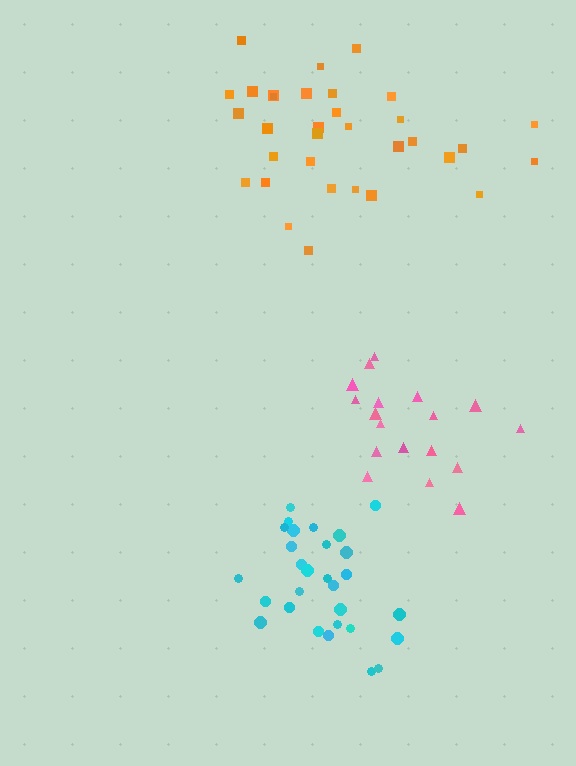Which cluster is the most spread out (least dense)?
Orange.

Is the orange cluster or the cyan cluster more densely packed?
Cyan.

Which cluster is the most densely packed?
Cyan.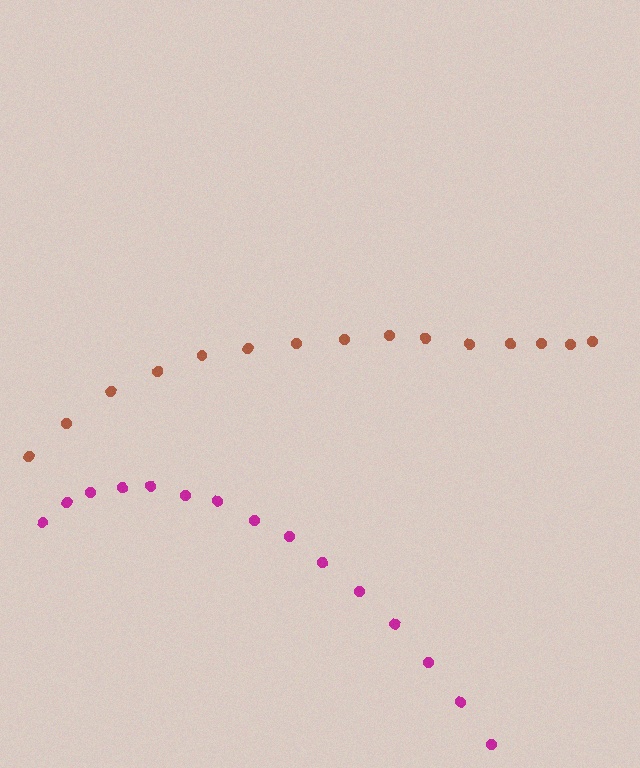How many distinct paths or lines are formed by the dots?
There are 2 distinct paths.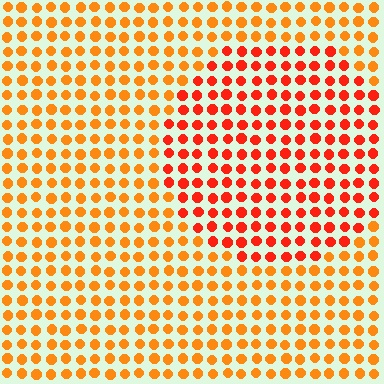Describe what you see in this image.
The image is filled with small orange elements in a uniform arrangement. A circle-shaped region is visible where the elements are tinted to a slightly different hue, forming a subtle color boundary.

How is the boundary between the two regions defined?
The boundary is defined purely by a slight shift in hue (about 27 degrees). Spacing, size, and orientation are identical on both sides.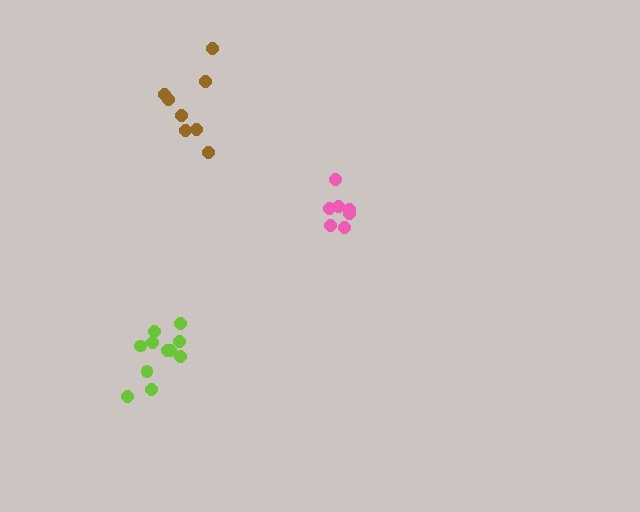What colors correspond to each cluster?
The clusters are colored: brown, lime, pink.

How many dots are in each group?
Group 1: 8 dots, Group 2: 11 dots, Group 3: 7 dots (26 total).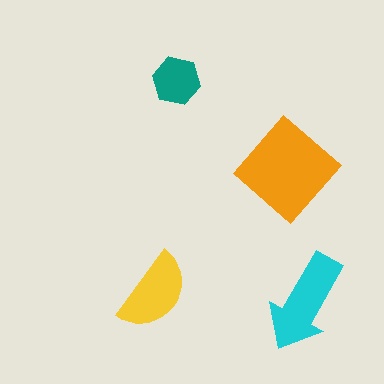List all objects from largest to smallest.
The orange diamond, the cyan arrow, the yellow semicircle, the teal hexagon.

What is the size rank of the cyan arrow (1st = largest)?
2nd.